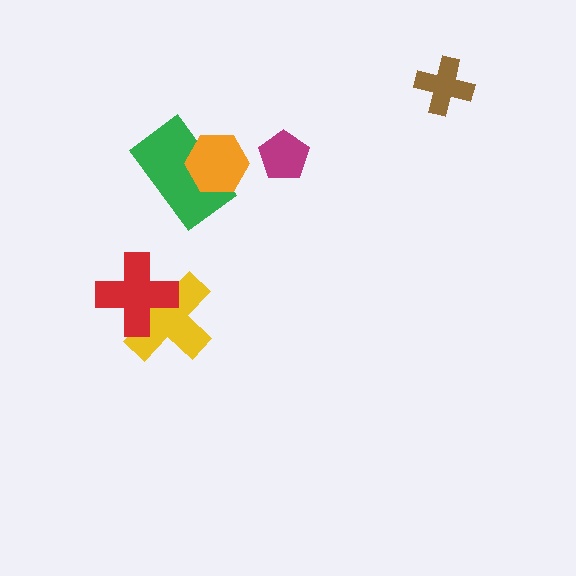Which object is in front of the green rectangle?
The orange hexagon is in front of the green rectangle.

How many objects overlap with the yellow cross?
1 object overlaps with the yellow cross.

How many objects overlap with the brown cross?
0 objects overlap with the brown cross.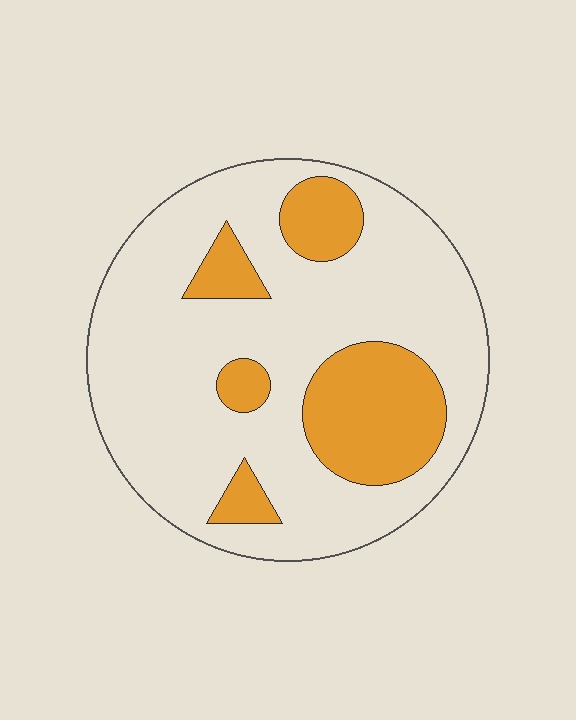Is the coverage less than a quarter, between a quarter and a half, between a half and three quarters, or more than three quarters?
Less than a quarter.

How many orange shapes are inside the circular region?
5.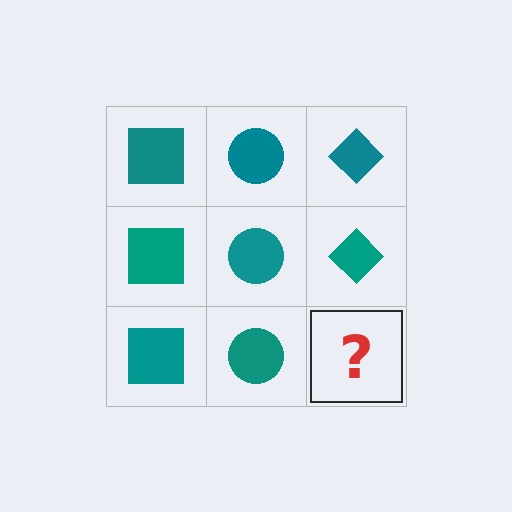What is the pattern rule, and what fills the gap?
The rule is that each column has a consistent shape. The gap should be filled with a teal diamond.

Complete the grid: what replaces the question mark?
The question mark should be replaced with a teal diamond.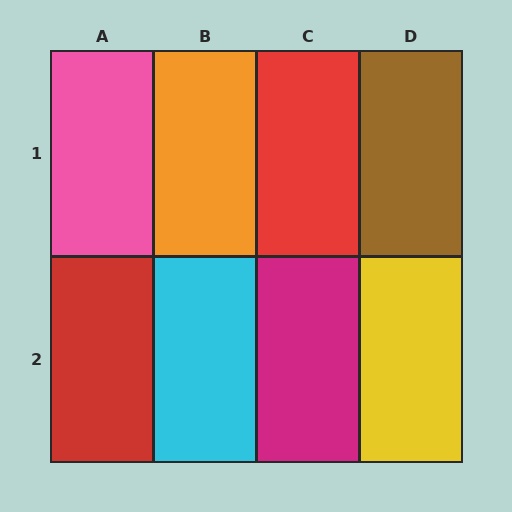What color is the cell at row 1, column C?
Red.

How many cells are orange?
1 cell is orange.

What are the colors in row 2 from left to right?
Red, cyan, magenta, yellow.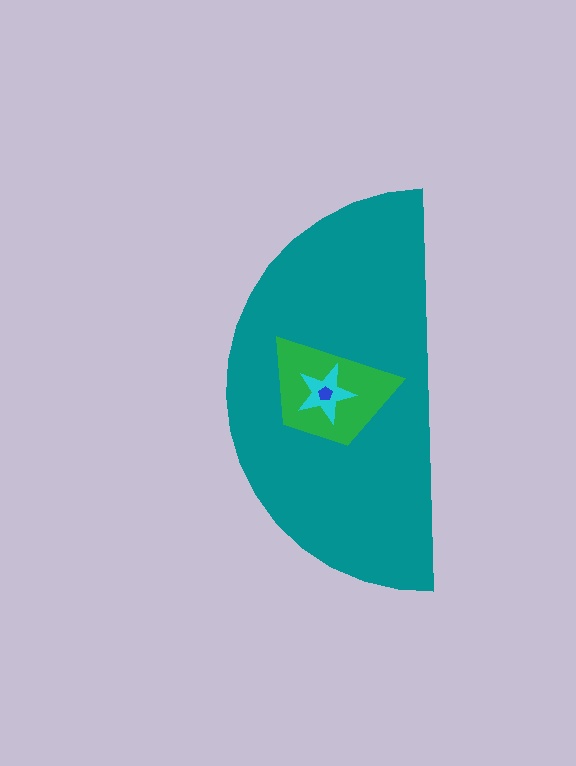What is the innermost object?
The blue pentagon.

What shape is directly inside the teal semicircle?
The green trapezoid.